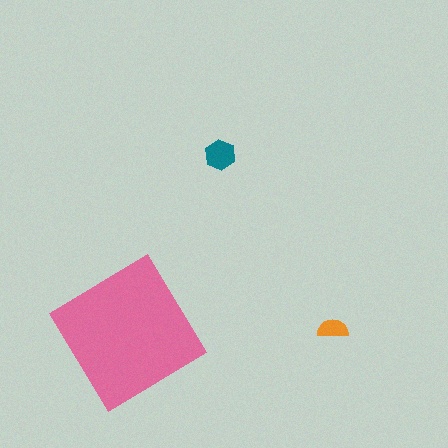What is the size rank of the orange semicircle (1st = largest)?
3rd.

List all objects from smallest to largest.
The orange semicircle, the teal hexagon, the pink diamond.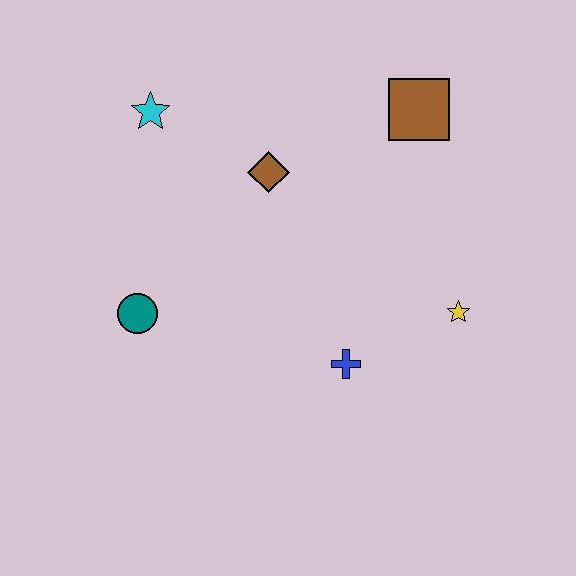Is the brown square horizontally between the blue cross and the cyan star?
No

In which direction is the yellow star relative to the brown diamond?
The yellow star is to the right of the brown diamond.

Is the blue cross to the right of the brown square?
No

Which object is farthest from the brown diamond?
The yellow star is farthest from the brown diamond.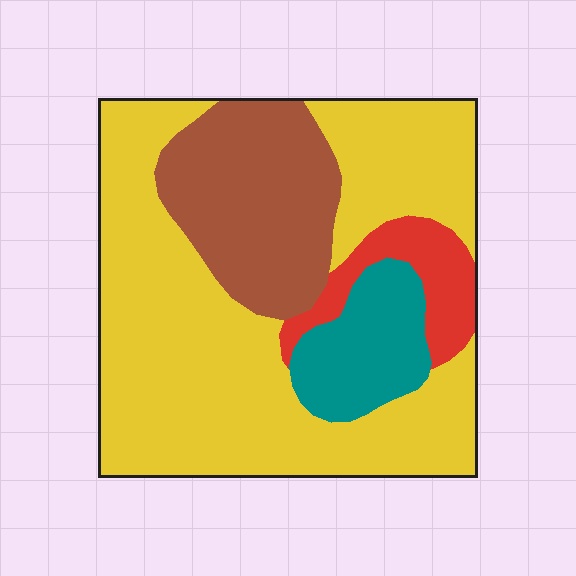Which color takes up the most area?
Yellow, at roughly 60%.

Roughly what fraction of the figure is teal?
Teal covers about 10% of the figure.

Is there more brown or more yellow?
Yellow.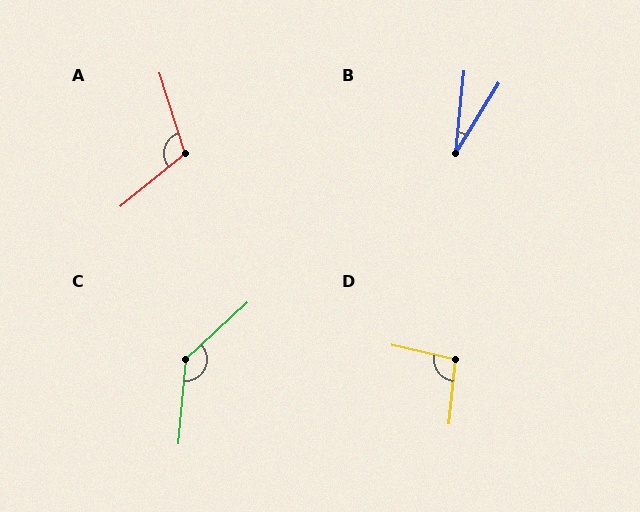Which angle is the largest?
C, at approximately 138 degrees.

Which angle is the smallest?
B, at approximately 26 degrees.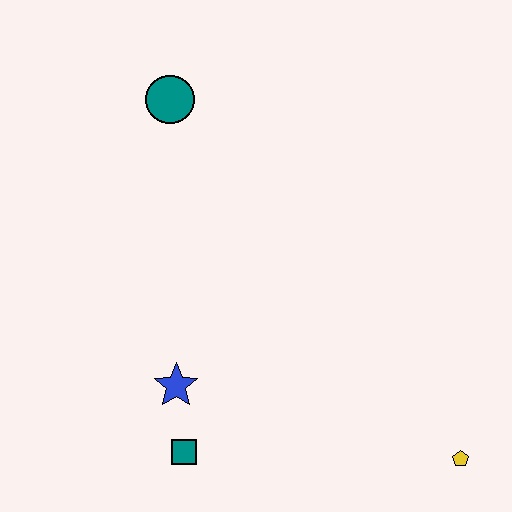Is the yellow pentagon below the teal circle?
Yes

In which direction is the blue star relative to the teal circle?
The blue star is below the teal circle.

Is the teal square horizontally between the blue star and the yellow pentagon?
Yes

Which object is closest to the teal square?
The blue star is closest to the teal square.